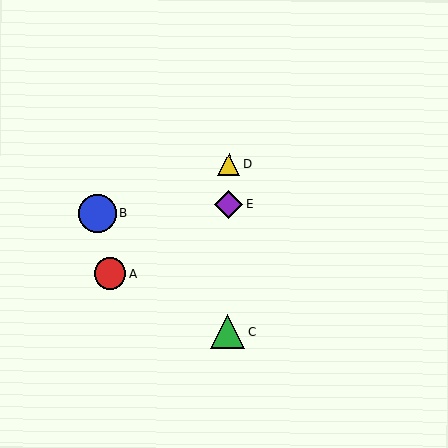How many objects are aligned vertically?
3 objects (C, D, E) are aligned vertically.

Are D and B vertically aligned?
No, D is at x≈229 and B is at x≈97.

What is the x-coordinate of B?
Object B is at x≈97.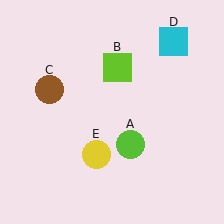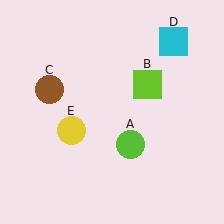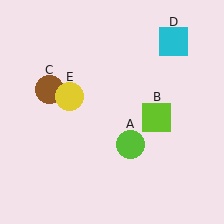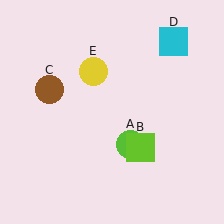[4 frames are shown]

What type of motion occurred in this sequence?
The lime square (object B), yellow circle (object E) rotated clockwise around the center of the scene.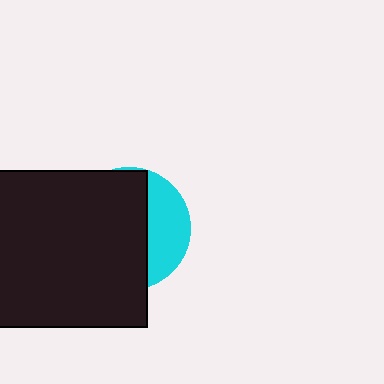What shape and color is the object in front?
The object in front is a black square.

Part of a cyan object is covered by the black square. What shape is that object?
It is a circle.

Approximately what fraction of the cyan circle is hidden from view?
Roughly 68% of the cyan circle is hidden behind the black square.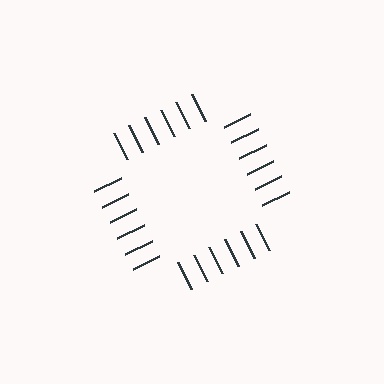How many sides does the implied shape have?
4 sides — the line-ends trace a square.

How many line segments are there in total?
24 — 6 along each of the 4 edges.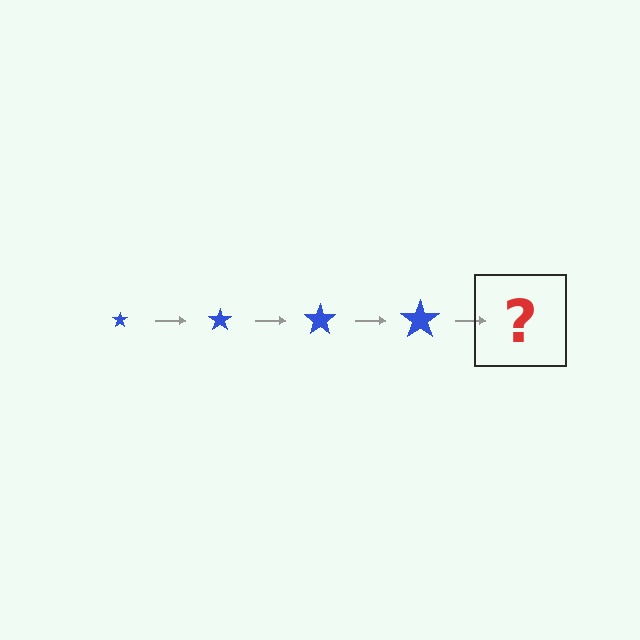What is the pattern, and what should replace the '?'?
The pattern is that the star gets progressively larger each step. The '?' should be a blue star, larger than the previous one.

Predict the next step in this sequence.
The next step is a blue star, larger than the previous one.